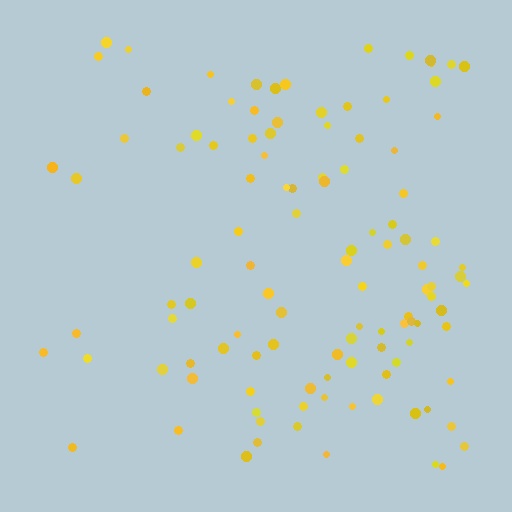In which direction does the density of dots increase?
From left to right, with the right side densest.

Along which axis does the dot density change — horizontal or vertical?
Horizontal.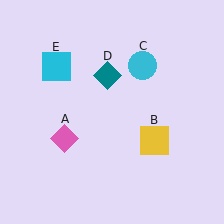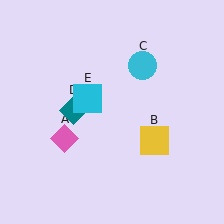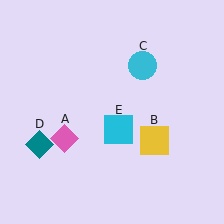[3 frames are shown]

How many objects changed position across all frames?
2 objects changed position: teal diamond (object D), cyan square (object E).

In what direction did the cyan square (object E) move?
The cyan square (object E) moved down and to the right.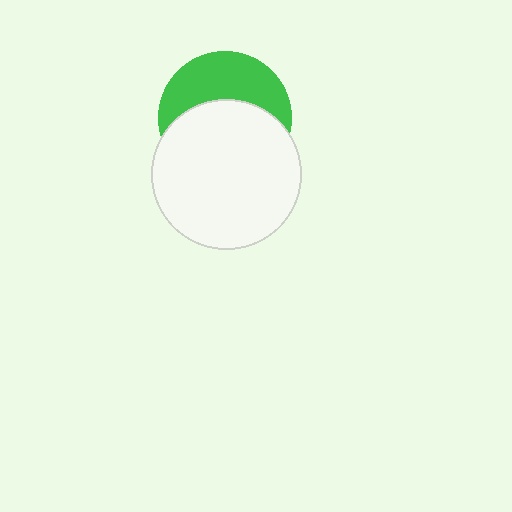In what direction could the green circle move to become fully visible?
The green circle could move up. That would shift it out from behind the white circle entirely.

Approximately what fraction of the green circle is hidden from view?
Roughly 57% of the green circle is hidden behind the white circle.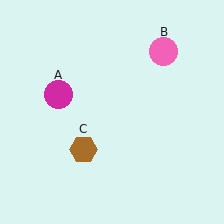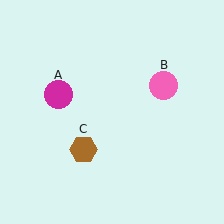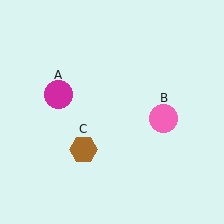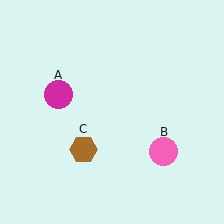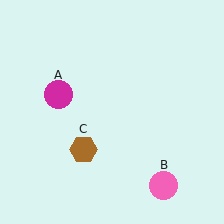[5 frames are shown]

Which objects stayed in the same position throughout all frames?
Magenta circle (object A) and brown hexagon (object C) remained stationary.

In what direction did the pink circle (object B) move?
The pink circle (object B) moved down.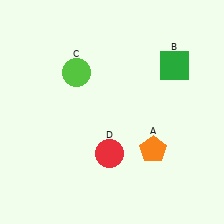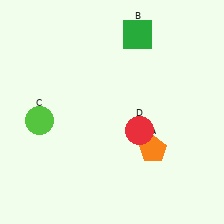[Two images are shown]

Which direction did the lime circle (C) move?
The lime circle (C) moved down.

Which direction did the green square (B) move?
The green square (B) moved left.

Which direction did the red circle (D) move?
The red circle (D) moved right.